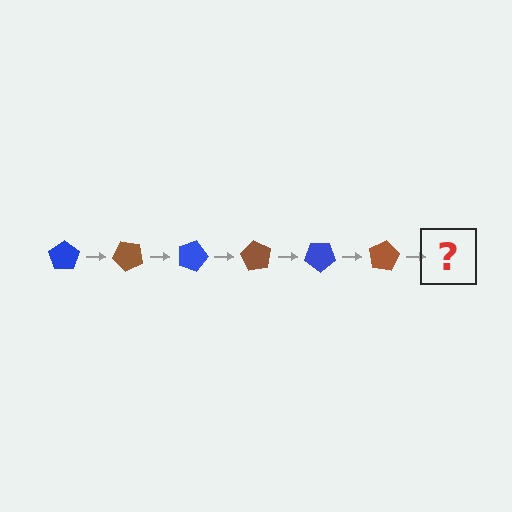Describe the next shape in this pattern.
It should be a blue pentagon, rotated 270 degrees from the start.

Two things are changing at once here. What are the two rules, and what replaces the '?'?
The two rules are that it rotates 45 degrees each step and the color cycles through blue and brown. The '?' should be a blue pentagon, rotated 270 degrees from the start.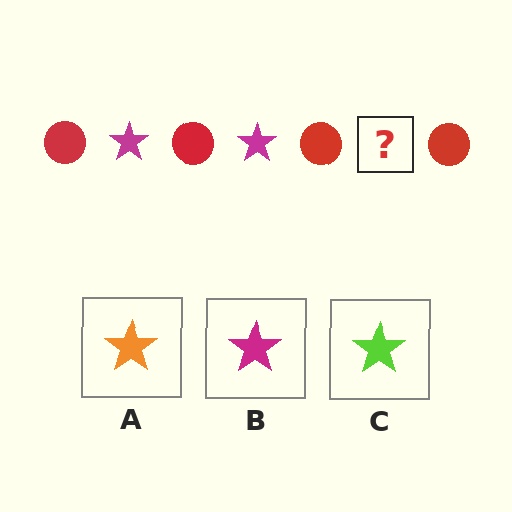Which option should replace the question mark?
Option B.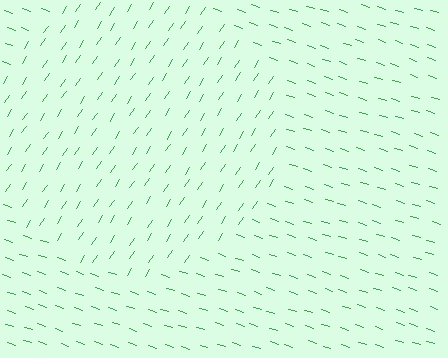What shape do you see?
I see a circle.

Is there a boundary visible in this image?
Yes, there is a texture boundary formed by a change in line orientation.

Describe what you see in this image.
The image is filled with small green line segments. A circle region in the image has lines oriented differently from the surrounding lines, creating a visible texture boundary.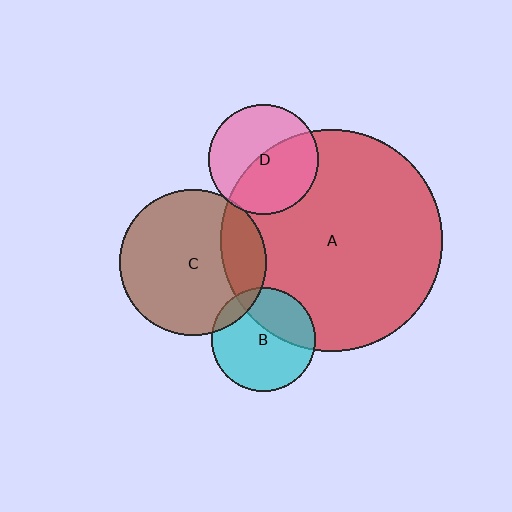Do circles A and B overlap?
Yes.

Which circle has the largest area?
Circle A (red).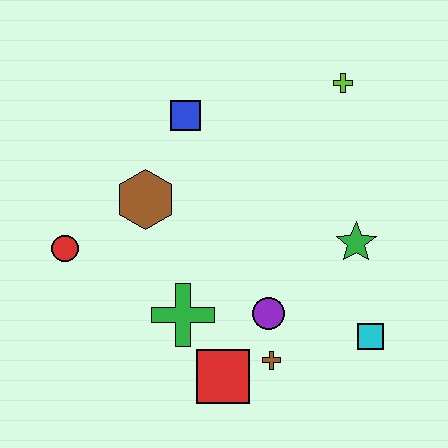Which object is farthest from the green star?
The red circle is farthest from the green star.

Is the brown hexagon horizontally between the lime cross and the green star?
No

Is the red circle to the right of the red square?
No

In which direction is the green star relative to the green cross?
The green star is to the right of the green cross.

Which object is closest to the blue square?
The brown hexagon is closest to the blue square.